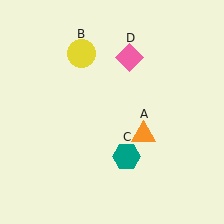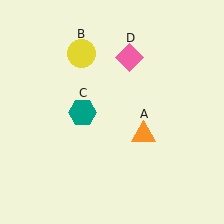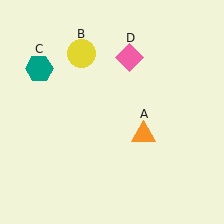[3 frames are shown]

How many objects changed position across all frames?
1 object changed position: teal hexagon (object C).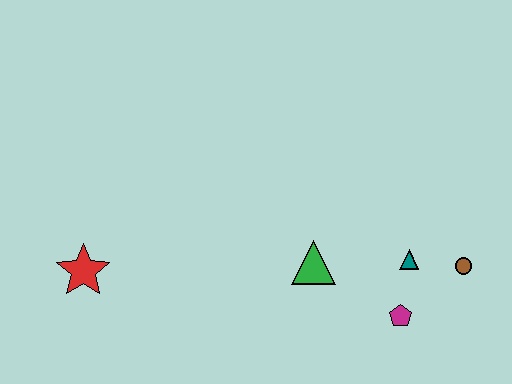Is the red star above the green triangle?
No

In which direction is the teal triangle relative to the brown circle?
The teal triangle is to the left of the brown circle.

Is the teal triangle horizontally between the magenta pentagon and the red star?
No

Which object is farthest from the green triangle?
The red star is farthest from the green triangle.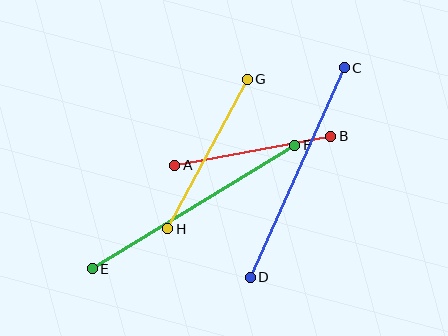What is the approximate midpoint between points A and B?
The midpoint is at approximately (253, 151) pixels.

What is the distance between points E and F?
The distance is approximately 237 pixels.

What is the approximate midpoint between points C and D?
The midpoint is at approximately (297, 172) pixels.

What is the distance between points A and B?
The distance is approximately 158 pixels.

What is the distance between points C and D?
The distance is approximately 230 pixels.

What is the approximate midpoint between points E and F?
The midpoint is at approximately (194, 207) pixels.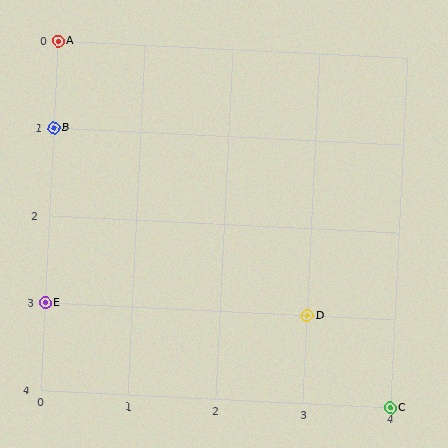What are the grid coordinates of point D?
Point D is at grid coordinates (3, 3).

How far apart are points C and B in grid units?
Points C and B are 4 columns and 3 rows apart (about 5.0 grid units diagonally).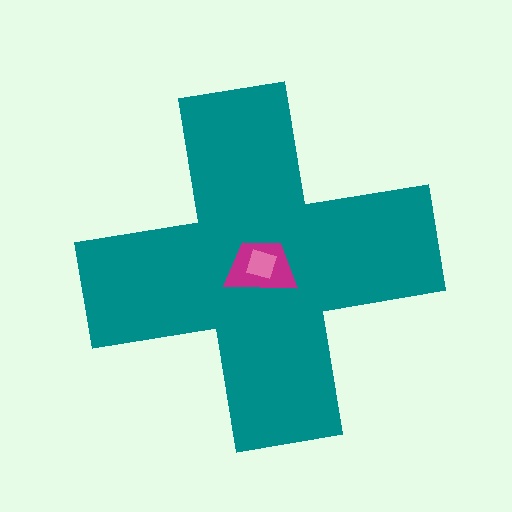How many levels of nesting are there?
3.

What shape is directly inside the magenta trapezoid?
The pink square.